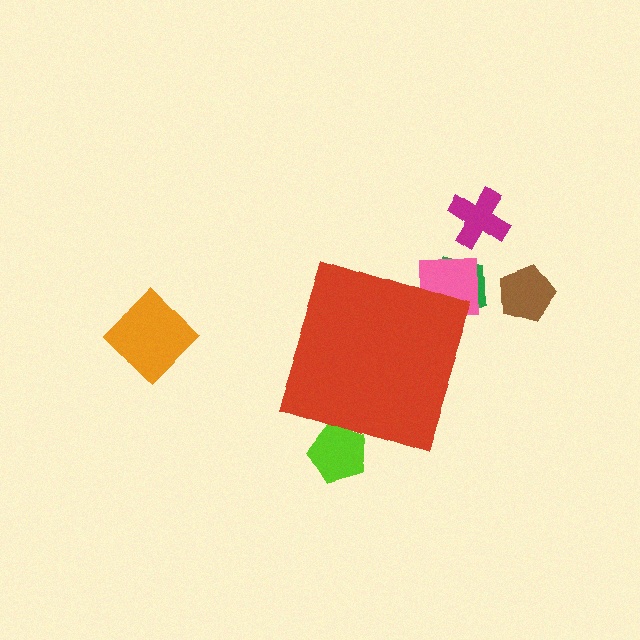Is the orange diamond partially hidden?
No, the orange diamond is fully visible.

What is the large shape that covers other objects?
A red diamond.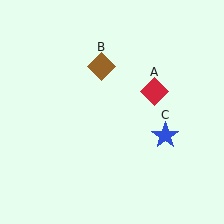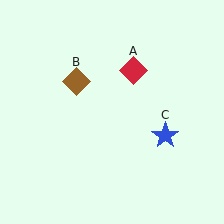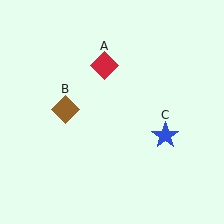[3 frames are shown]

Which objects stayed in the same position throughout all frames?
Blue star (object C) remained stationary.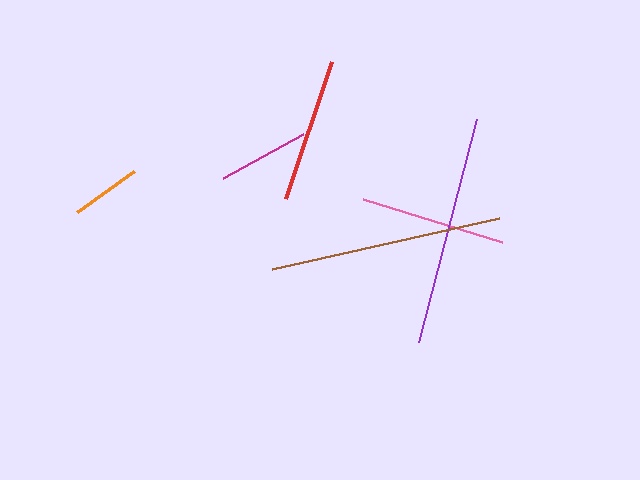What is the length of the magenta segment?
The magenta segment is approximately 91 pixels long.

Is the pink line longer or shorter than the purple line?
The purple line is longer than the pink line.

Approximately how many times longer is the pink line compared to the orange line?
The pink line is approximately 2.1 times the length of the orange line.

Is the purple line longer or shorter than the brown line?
The brown line is longer than the purple line.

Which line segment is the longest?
The brown line is the longest at approximately 233 pixels.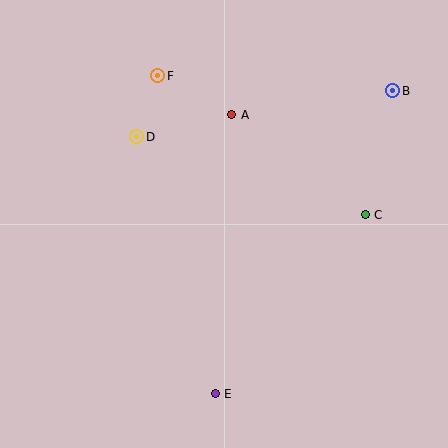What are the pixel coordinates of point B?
Point B is at (393, 91).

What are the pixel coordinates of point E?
Point E is at (215, 394).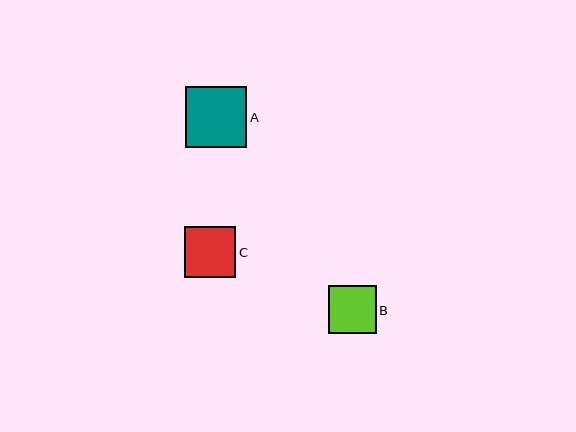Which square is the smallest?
Square B is the smallest with a size of approximately 47 pixels.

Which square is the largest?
Square A is the largest with a size of approximately 61 pixels.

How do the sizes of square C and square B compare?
Square C and square B are approximately the same size.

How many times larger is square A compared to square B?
Square A is approximately 1.3 times the size of square B.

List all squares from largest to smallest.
From largest to smallest: A, C, B.